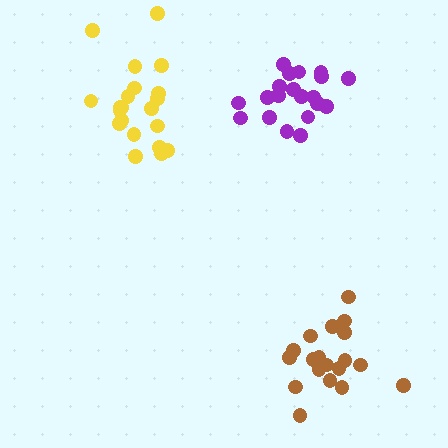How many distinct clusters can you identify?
There are 3 distinct clusters.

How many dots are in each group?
Group 1: 20 dots, Group 2: 21 dots, Group 3: 19 dots (60 total).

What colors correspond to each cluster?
The clusters are colored: purple, yellow, brown.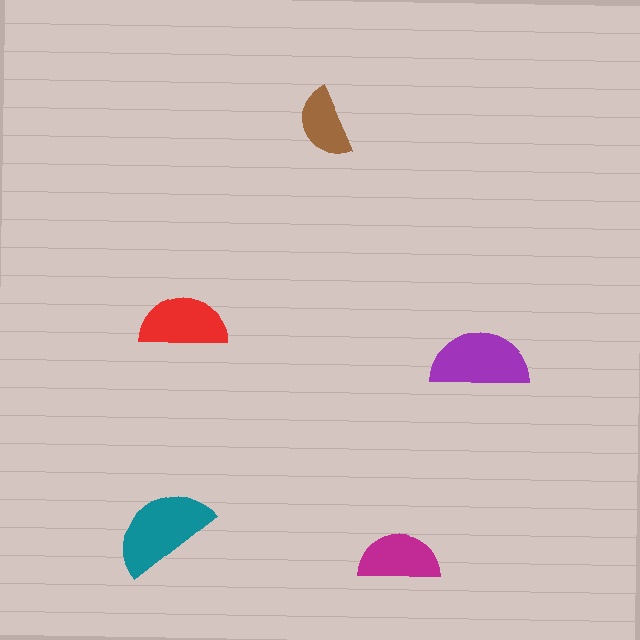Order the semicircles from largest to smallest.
the teal one, the purple one, the red one, the magenta one, the brown one.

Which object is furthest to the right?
The purple semicircle is rightmost.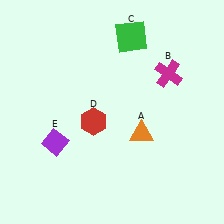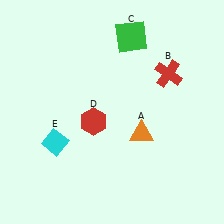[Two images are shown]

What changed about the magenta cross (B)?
In Image 1, B is magenta. In Image 2, it changed to red.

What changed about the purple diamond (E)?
In Image 1, E is purple. In Image 2, it changed to cyan.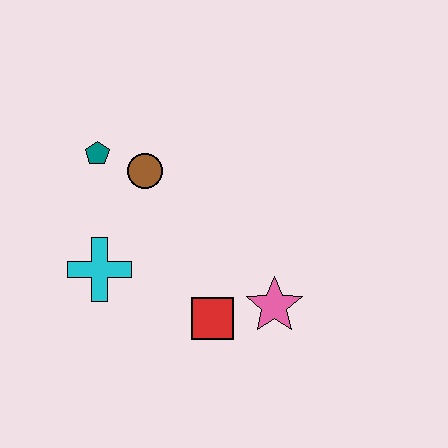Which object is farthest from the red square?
The teal pentagon is farthest from the red square.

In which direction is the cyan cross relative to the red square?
The cyan cross is to the left of the red square.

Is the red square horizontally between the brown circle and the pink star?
Yes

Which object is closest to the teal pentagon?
The brown circle is closest to the teal pentagon.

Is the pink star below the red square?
No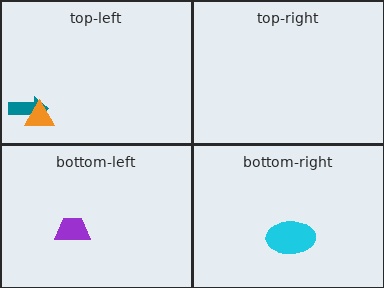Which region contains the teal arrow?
The top-left region.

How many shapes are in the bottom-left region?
1.